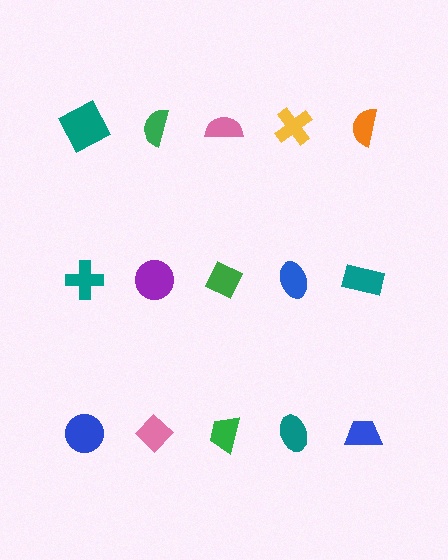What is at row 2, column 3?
A green diamond.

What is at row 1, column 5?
An orange semicircle.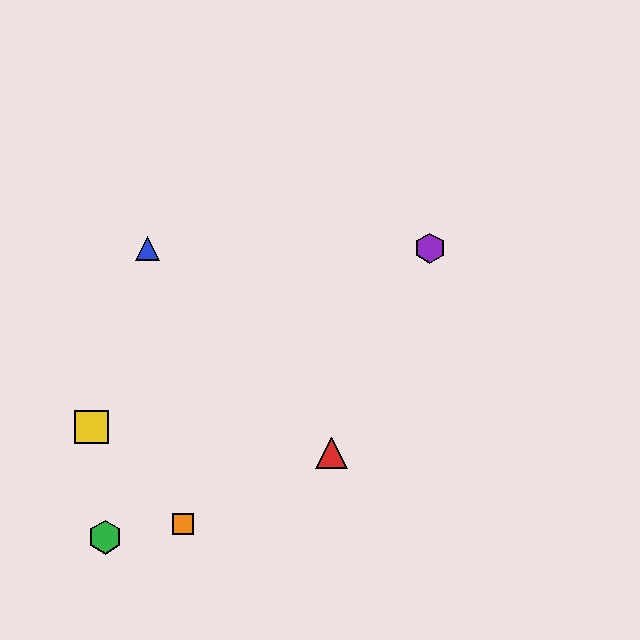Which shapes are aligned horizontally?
The blue triangle, the purple hexagon are aligned horizontally.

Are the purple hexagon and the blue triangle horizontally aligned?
Yes, both are at y≈248.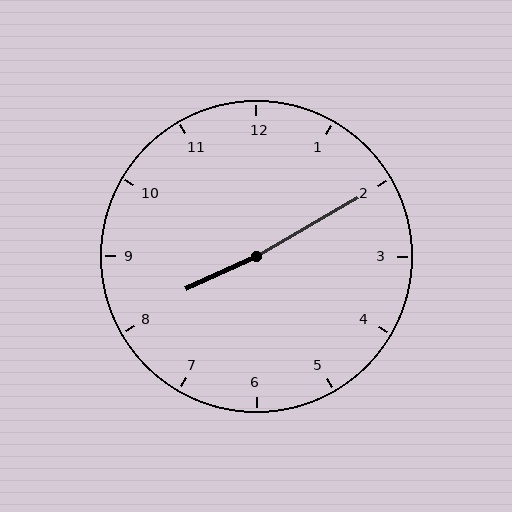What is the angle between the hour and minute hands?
Approximately 175 degrees.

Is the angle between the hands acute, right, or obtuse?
It is obtuse.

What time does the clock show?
8:10.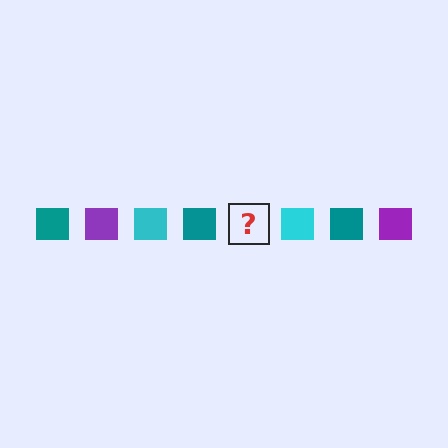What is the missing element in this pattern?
The missing element is a purple square.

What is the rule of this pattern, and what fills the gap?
The rule is that the pattern cycles through teal, purple, cyan squares. The gap should be filled with a purple square.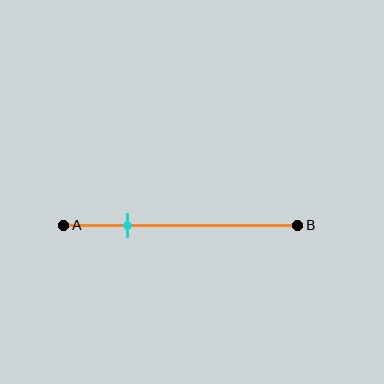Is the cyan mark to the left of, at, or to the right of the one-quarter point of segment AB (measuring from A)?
The cyan mark is approximately at the one-quarter point of segment AB.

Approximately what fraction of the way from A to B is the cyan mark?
The cyan mark is approximately 25% of the way from A to B.